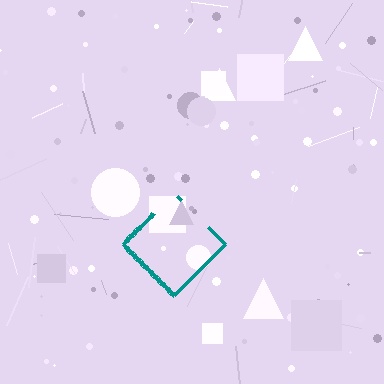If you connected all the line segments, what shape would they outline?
They would outline a diamond.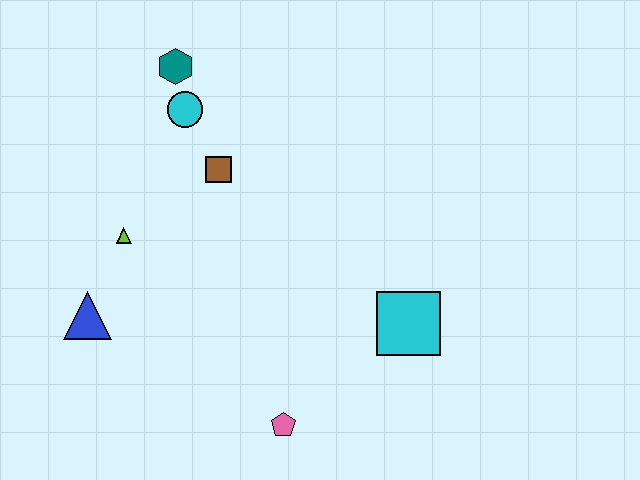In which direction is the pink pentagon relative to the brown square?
The pink pentagon is below the brown square.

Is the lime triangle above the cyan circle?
No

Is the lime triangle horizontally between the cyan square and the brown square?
No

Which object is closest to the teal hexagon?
The cyan circle is closest to the teal hexagon.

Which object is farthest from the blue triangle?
The cyan square is farthest from the blue triangle.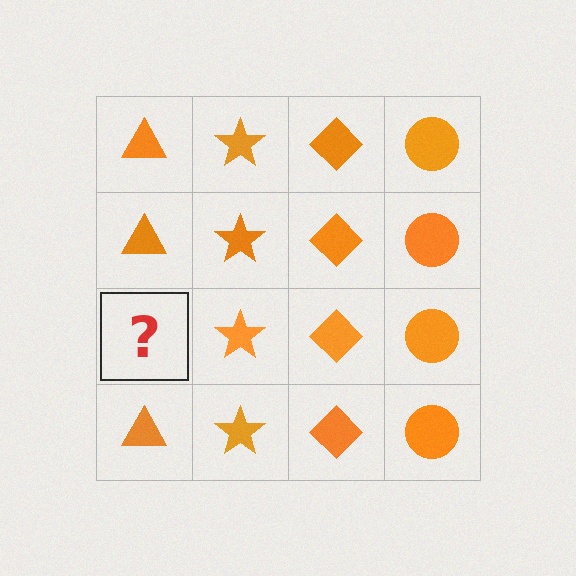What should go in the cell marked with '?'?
The missing cell should contain an orange triangle.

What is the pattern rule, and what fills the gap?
The rule is that each column has a consistent shape. The gap should be filled with an orange triangle.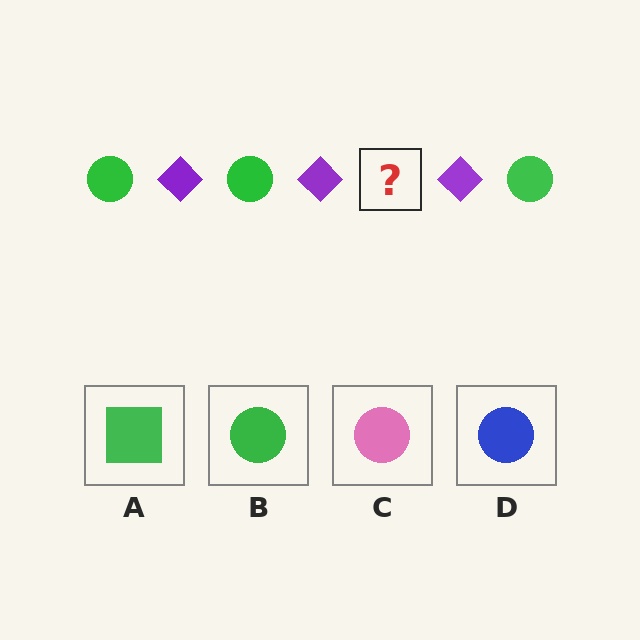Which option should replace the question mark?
Option B.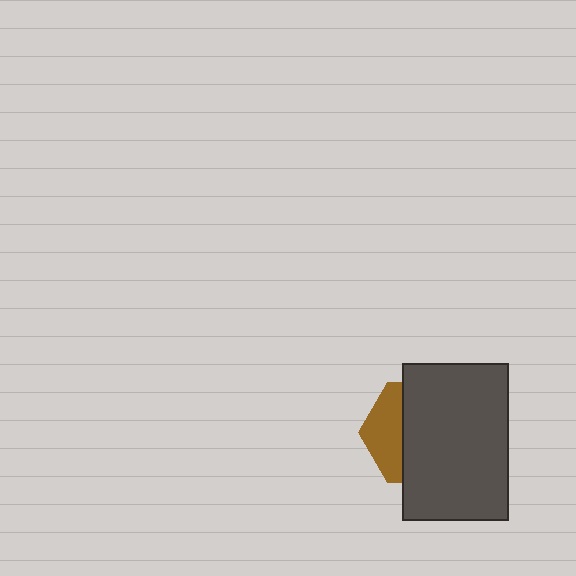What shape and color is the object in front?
The object in front is a dark gray rectangle.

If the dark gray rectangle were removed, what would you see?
You would see the complete brown hexagon.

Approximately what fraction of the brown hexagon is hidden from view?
Roughly 67% of the brown hexagon is hidden behind the dark gray rectangle.